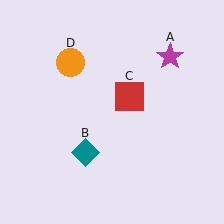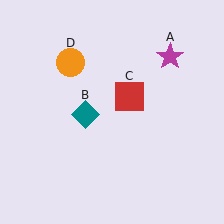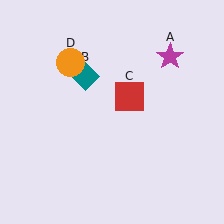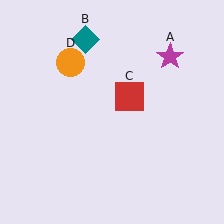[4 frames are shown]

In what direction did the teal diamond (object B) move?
The teal diamond (object B) moved up.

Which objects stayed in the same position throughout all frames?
Magenta star (object A) and red square (object C) and orange circle (object D) remained stationary.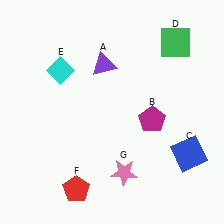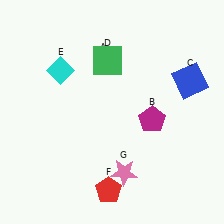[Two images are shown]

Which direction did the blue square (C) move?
The blue square (C) moved up.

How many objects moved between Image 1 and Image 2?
3 objects moved between the two images.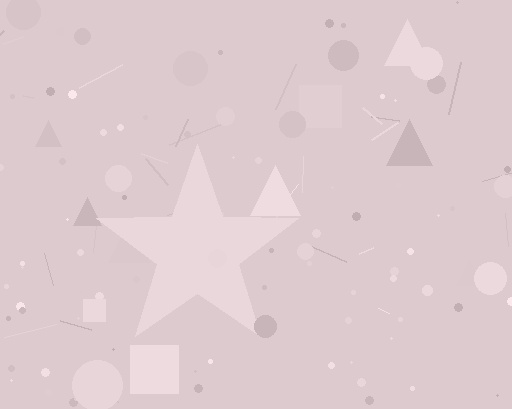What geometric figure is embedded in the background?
A star is embedded in the background.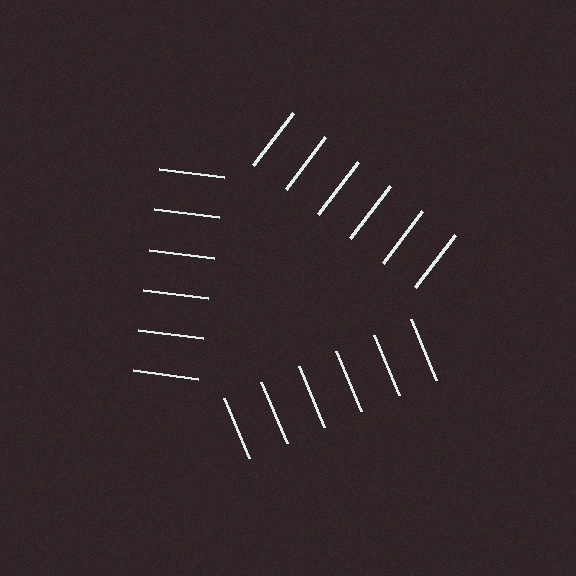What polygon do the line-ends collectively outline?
An illusory triangle — the line segments terminate on its edges but no continuous stroke is drawn.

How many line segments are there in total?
18 — 6 along each of the 3 edges.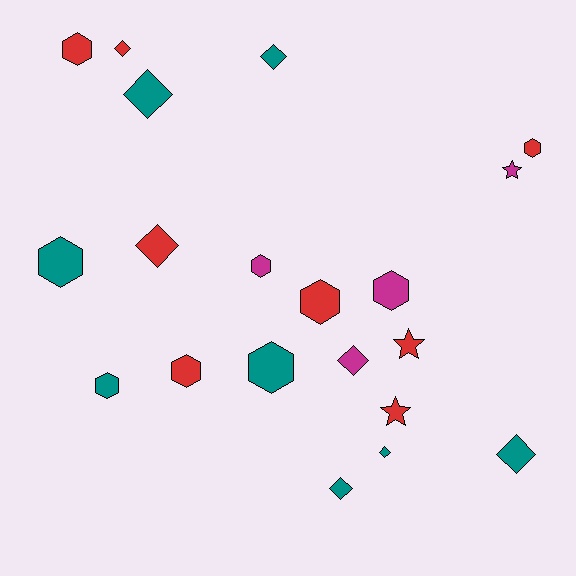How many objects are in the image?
There are 20 objects.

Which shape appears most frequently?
Hexagon, with 9 objects.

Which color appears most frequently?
Red, with 8 objects.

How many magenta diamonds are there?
There is 1 magenta diamond.